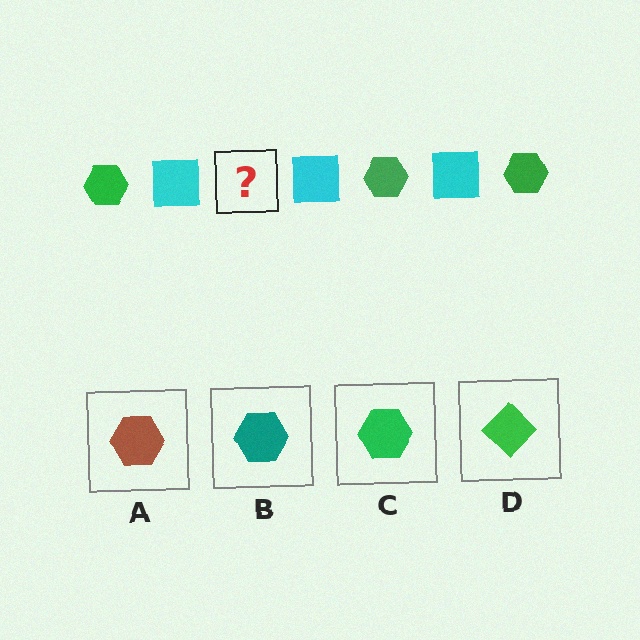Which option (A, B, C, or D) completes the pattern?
C.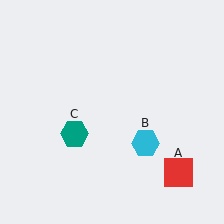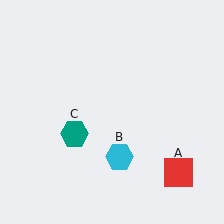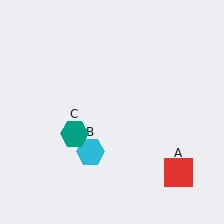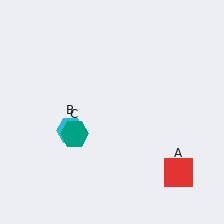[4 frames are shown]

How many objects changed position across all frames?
1 object changed position: cyan hexagon (object B).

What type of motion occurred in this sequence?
The cyan hexagon (object B) rotated clockwise around the center of the scene.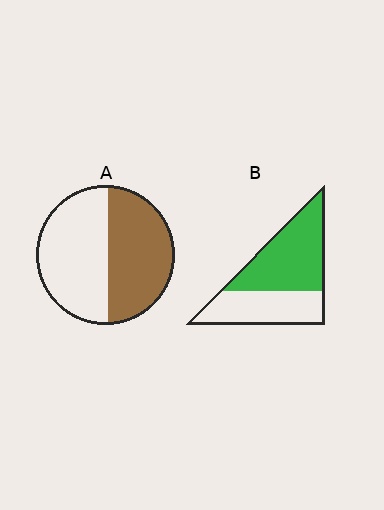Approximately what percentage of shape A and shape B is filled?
A is approximately 50% and B is approximately 55%.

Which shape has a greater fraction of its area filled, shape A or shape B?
Shape B.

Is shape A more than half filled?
Roughly half.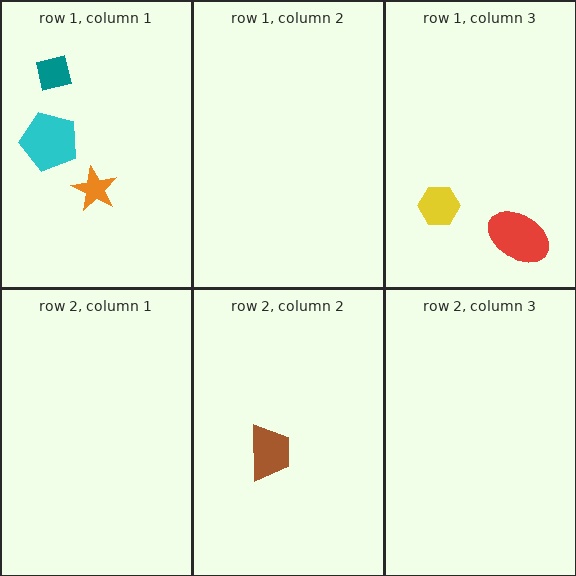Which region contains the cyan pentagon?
The row 1, column 1 region.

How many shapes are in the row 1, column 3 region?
2.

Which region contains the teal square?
The row 1, column 1 region.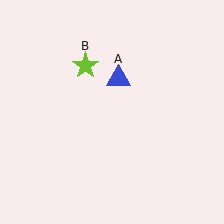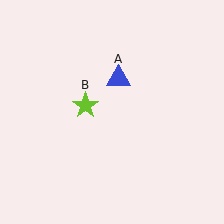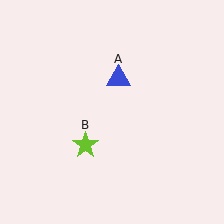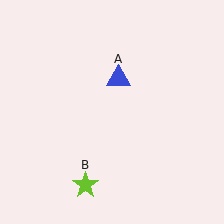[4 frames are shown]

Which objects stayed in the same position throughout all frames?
Blue triangle (object A) remained stationary.